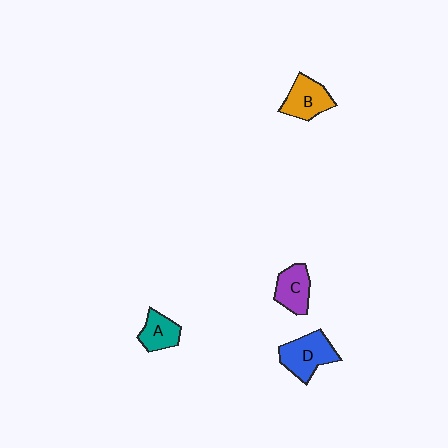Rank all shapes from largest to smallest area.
From largest to smallest: D (blue), B (orange), C (purple), A (teal).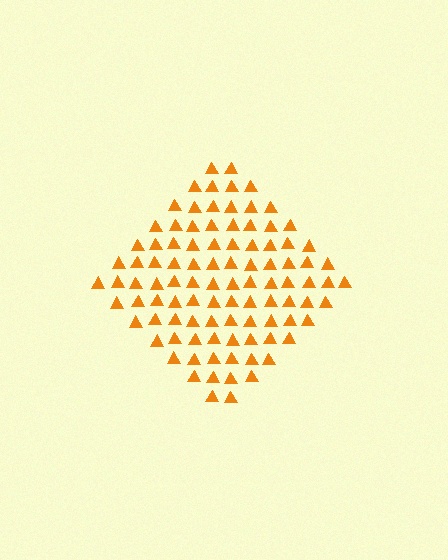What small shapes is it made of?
It is made of small triangles.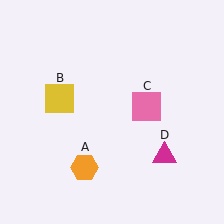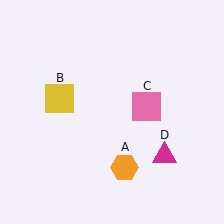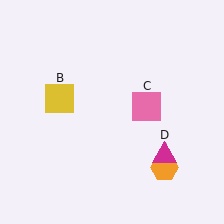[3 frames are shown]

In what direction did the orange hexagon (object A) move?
The orange hexagon (object A) moved right.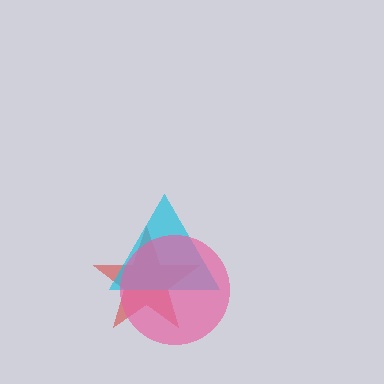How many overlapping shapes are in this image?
There are 3 overlapping shapes in the image.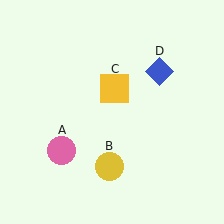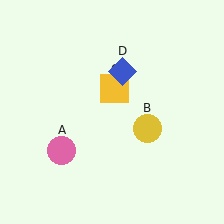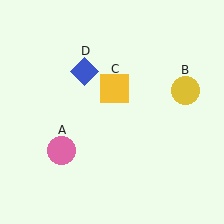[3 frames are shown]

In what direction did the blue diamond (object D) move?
The blue diamond (object D) moved left.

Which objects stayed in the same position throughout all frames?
Pink circle (object A) and yellow square (object C) remained stationary.